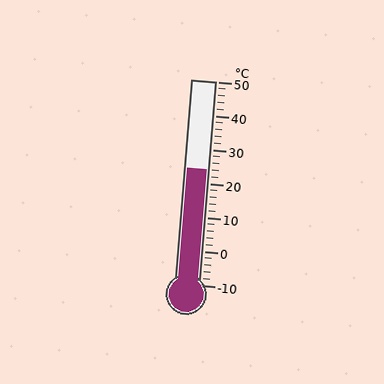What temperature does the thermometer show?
The thermometer shows approximately 24°C.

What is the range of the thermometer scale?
The thermometer scale ranges from -10°C to 50°C.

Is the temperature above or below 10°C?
The temperature is above 10°C.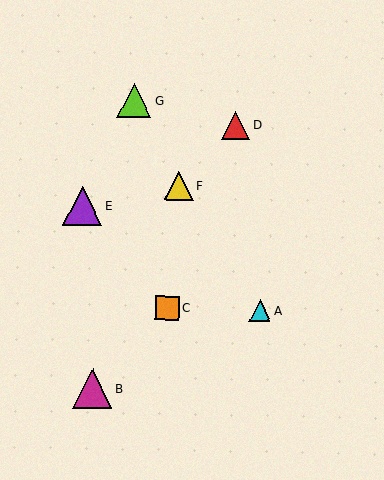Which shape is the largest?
The magenta triangle (labeled B) is the largest.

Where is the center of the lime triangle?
The center of the lime triangle is at (134, 101).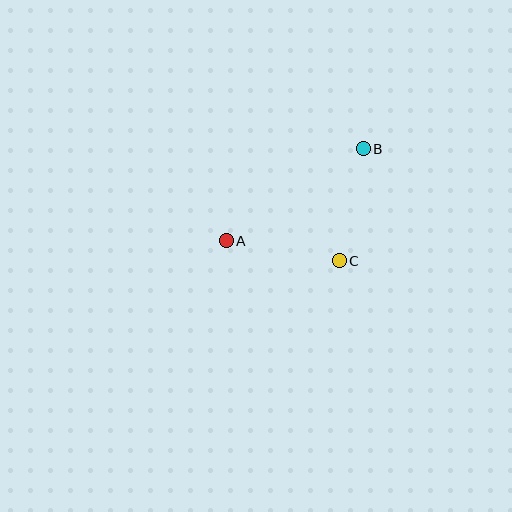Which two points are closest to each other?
Points A and C are closest to each other.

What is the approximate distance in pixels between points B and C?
The distance between B and C is approximately 115 pixels.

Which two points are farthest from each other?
Points A and B are farthest from each other.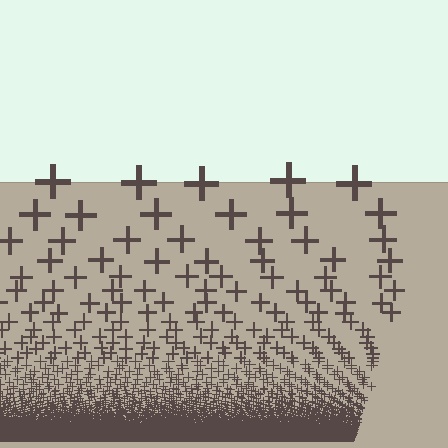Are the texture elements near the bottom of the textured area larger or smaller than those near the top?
Smaller. The gradient is inverted — elements near the bottom are smaller and denser.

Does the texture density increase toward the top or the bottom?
Density increases toward the bottom.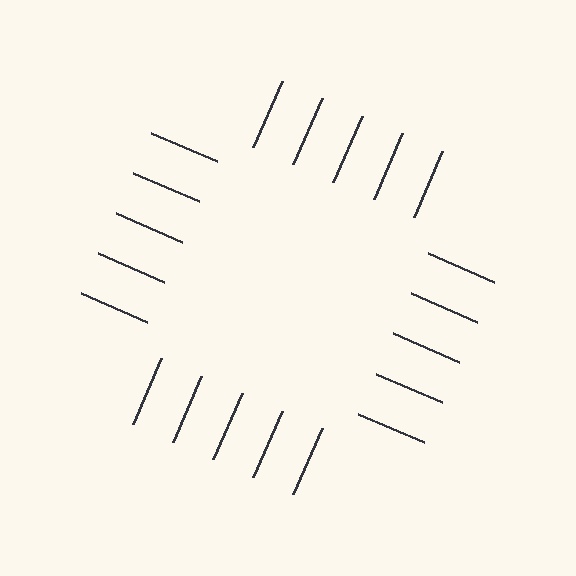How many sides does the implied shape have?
4 sides — the line-ends trace a square.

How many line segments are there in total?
20 — 5 along each of the 4 edges.